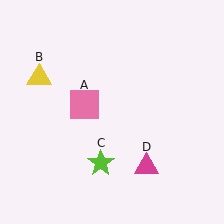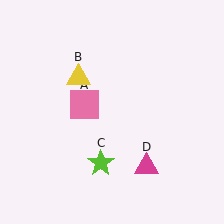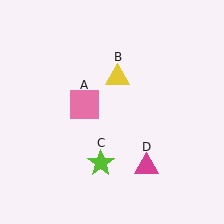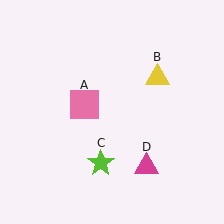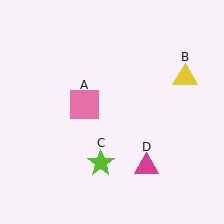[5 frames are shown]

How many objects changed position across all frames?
1 object changed position: yellow triangle (object B).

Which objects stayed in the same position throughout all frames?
Pink square (object A) and lime star (object C) and magenta triangle (object D) remained stationary.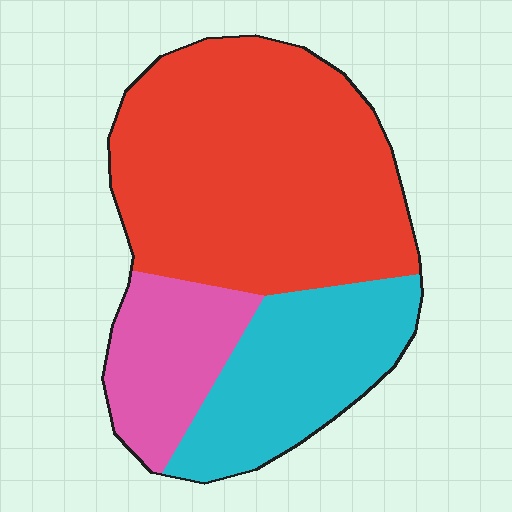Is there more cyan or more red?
Red.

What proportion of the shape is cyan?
Cyan takes up about one quarter (1/4) of the shape.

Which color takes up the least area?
Pink, at roughly 15%.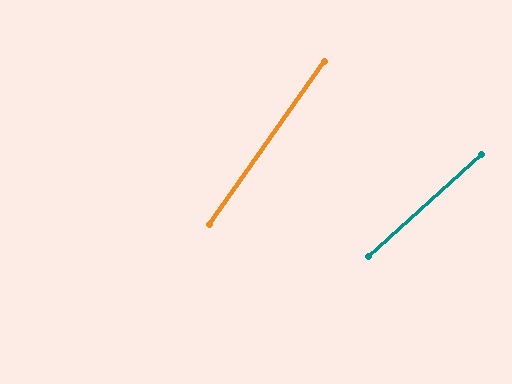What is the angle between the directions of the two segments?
Approximately 13 degrees.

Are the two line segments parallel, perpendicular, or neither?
Neither parallel nor perpendicular — they differ by about 13°.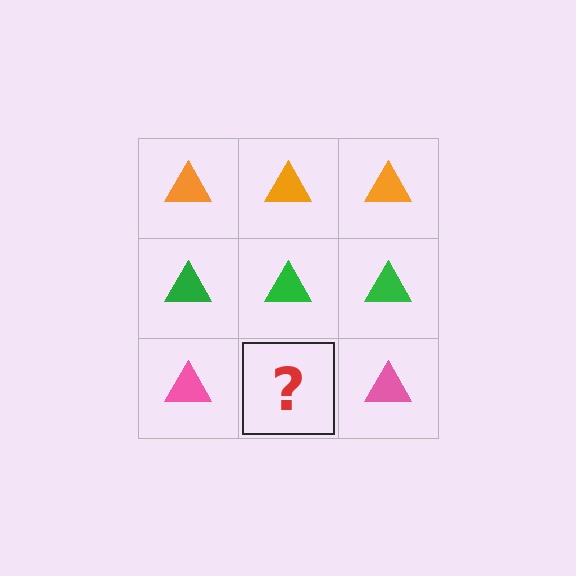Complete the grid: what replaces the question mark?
The question mark should be replaced with a pink triangle.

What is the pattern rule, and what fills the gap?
The rule is that each row has a consistent color. The gap should be filled with a pink triangle.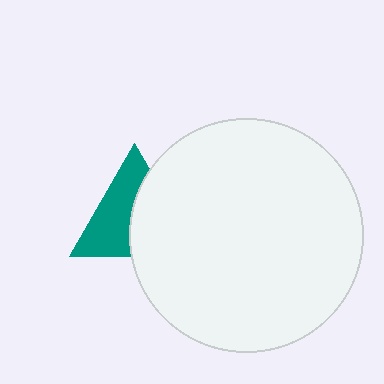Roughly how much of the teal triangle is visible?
About half of it is visible (roughly 52%).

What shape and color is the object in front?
The object in front is a white circle.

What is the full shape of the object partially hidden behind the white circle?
The partially hidden object is a teal triangle.